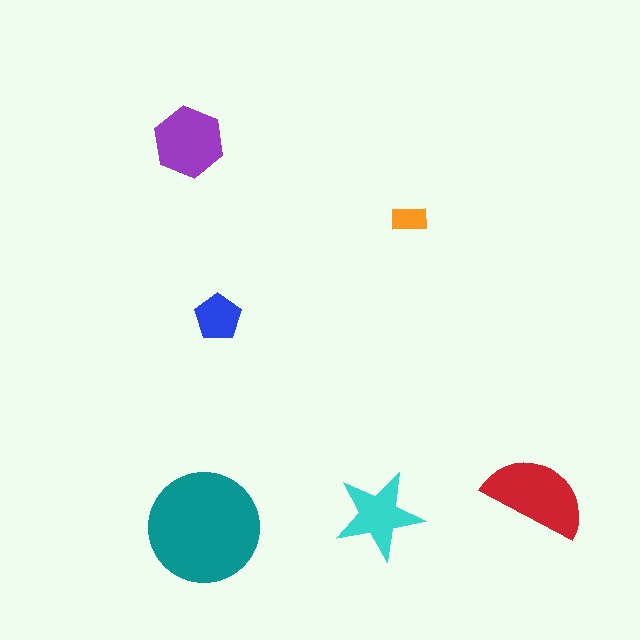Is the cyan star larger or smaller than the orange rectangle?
Larger.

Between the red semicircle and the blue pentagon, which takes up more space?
The red semicircle.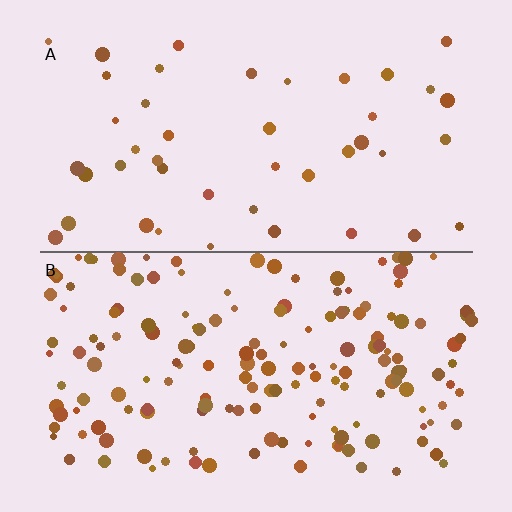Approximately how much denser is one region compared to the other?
Approximately 3.7× — region B over region A.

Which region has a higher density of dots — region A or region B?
B (the bottom).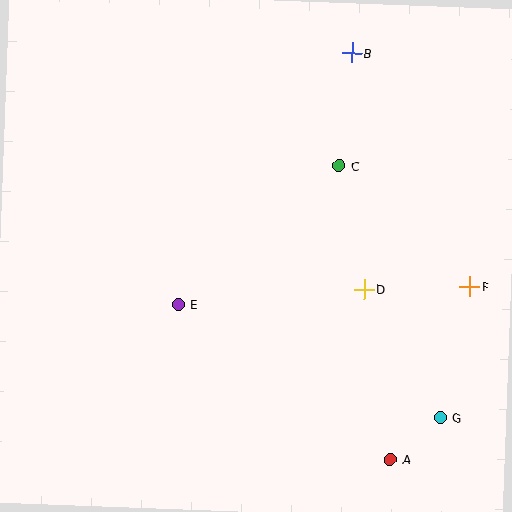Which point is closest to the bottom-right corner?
Point G is closest to the bottom-right corner.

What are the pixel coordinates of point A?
Point A is at (391, 459).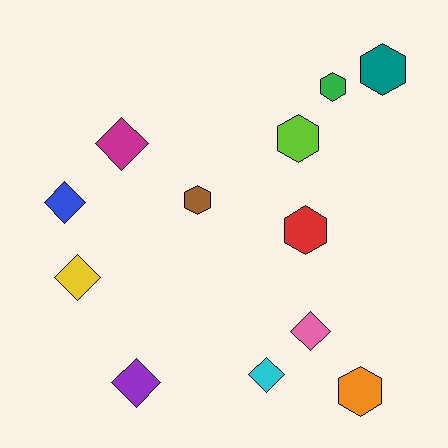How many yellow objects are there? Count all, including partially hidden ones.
There is 1 yellow object.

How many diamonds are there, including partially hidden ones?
There are 6 diamonds.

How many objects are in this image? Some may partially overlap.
There are 12 objects.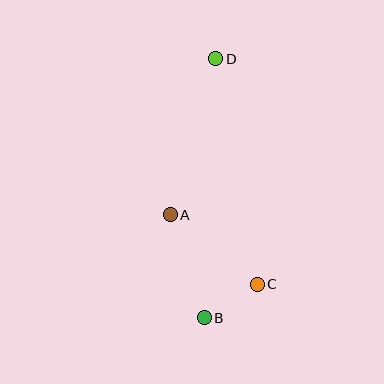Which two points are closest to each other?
Points B and C are closest to each other.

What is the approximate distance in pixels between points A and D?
The distance between A and D is approximately 162 pixels.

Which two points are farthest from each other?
Points B and D are farthest from each other.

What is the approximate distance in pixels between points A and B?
The distance between A and B is approximately 108 pixels.